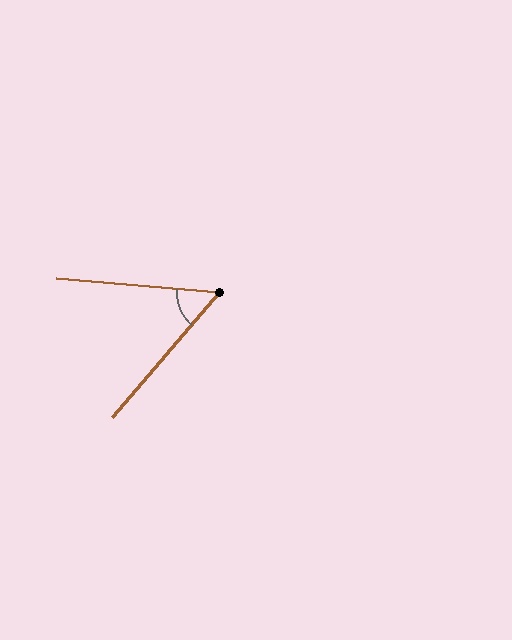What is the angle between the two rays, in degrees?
Approximately 54 degrees.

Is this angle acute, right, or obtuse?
It is acute.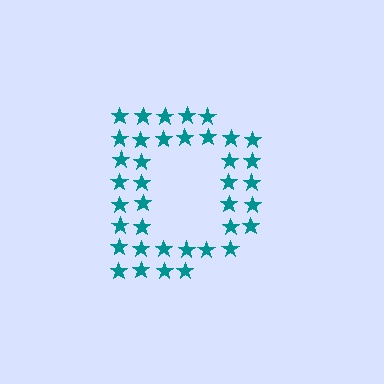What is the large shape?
The large shape is the letter D.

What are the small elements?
The small elements are stars.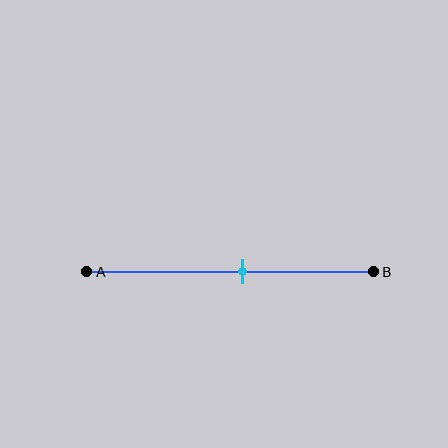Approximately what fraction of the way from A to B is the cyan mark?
The cyan mark is approximately 55% of the way from A to B.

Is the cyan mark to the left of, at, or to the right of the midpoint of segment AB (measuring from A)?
The cyan mark is to the right of the midpoint of segment AB.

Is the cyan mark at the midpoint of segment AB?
No, the mark is at about 55% from A, not at the 50% midpoint.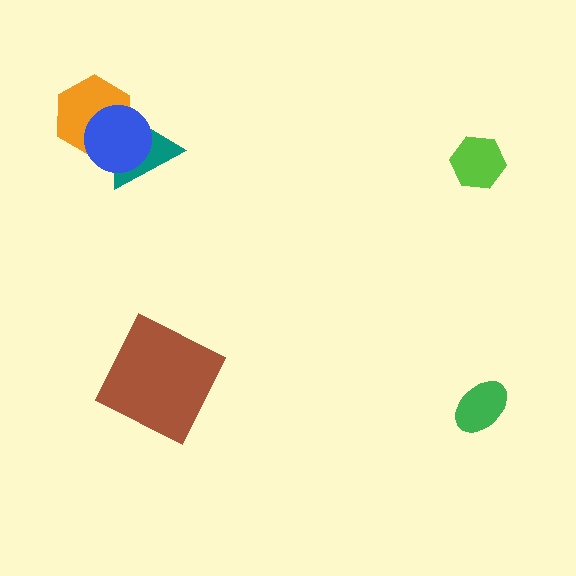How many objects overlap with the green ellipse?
0 objects overlap with the green ellipse.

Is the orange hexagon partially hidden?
Yes, it is partially covered by another shape.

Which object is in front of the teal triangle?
The blue circle is in front of the teal triangle.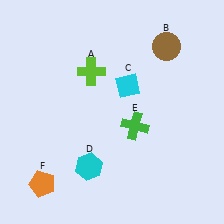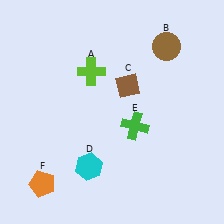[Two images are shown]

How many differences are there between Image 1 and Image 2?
There is 1 difference between the two images.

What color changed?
The diamond (C) changed from cyan in Image 1 to brown in Image 2.